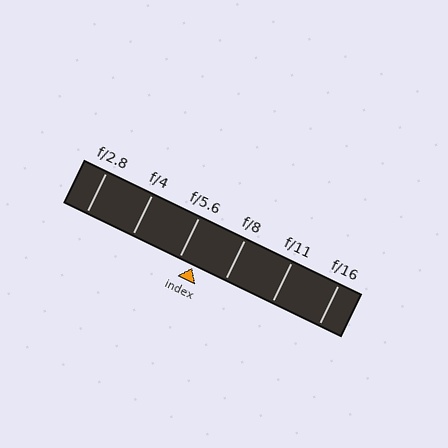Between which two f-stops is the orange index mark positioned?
The index mark is between f/5.6 and f/8.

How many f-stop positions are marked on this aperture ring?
There are 6 f-stop positions marked.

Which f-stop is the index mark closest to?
The index mark is closest to f/5.6.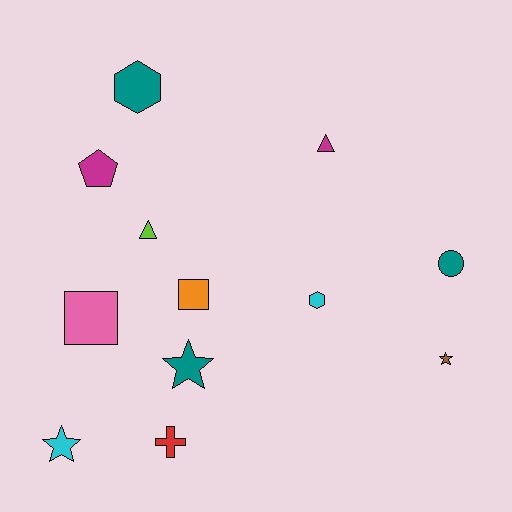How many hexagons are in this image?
There are 2 hexagons.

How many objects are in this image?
There are 12 objects.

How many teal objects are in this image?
There are 3 teal objects.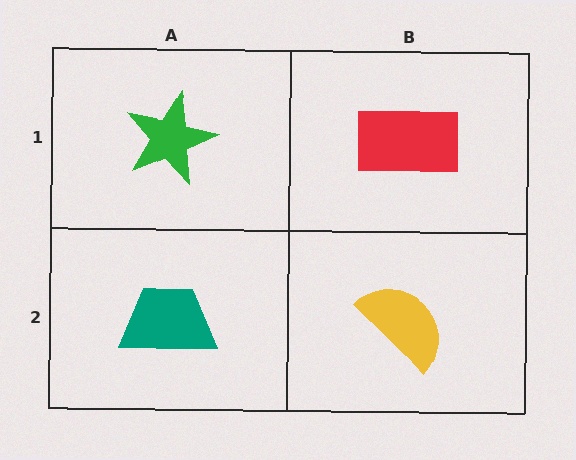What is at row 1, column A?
A green star.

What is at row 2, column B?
A yellow semicircle.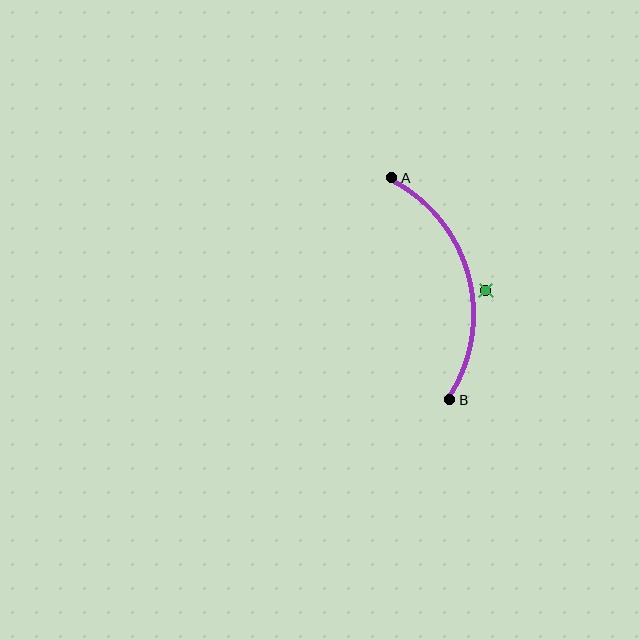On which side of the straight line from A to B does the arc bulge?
The arc bulges to the right of the straight line connecting A and B.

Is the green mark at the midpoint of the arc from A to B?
No — the green mark does not lie on the arc at all. It sits slightly outside the curve.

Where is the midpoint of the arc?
The arc midpoint is the point on the curve farthest from the straight line joining A and B. It sits to the right of that line.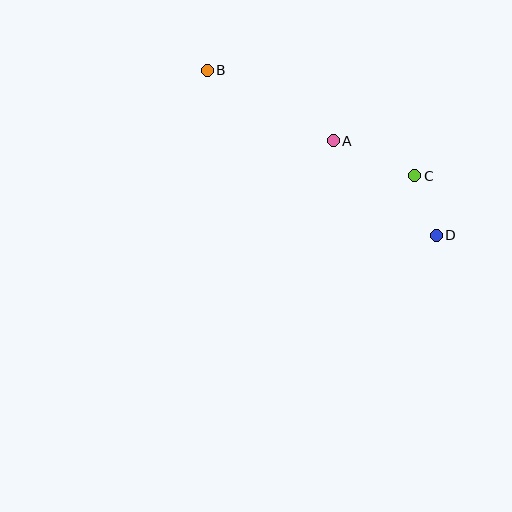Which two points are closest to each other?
Points C and D are closest to each other.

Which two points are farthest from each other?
Points B and D are farthest from each other.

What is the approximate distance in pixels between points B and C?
The distance between B and C is approximately 233 pixels.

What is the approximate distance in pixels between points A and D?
The distance between A and D is approximately 140 pixels.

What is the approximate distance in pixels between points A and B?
The distance between A and B is approximately 144 pixels.